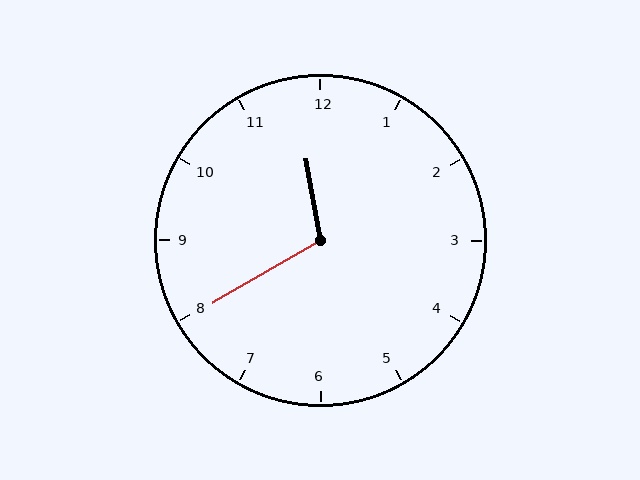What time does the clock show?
11:40.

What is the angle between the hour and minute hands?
Approximately 110 degrees.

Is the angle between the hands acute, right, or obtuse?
It is obtuse.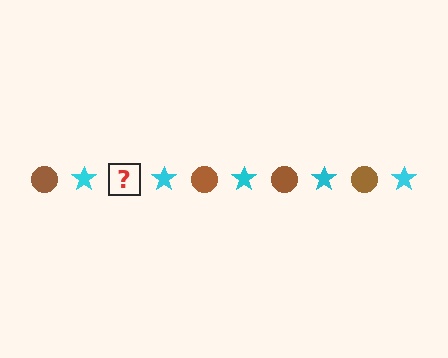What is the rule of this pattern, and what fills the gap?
The rule is that the pattern alternates between brown circle and cyan star. The gap should be filled with a brown circle.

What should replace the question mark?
The question mark should be replaced with a brown circle.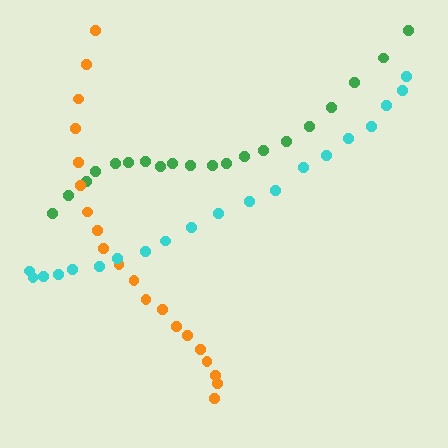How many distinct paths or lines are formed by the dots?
There are 3 distinct paths.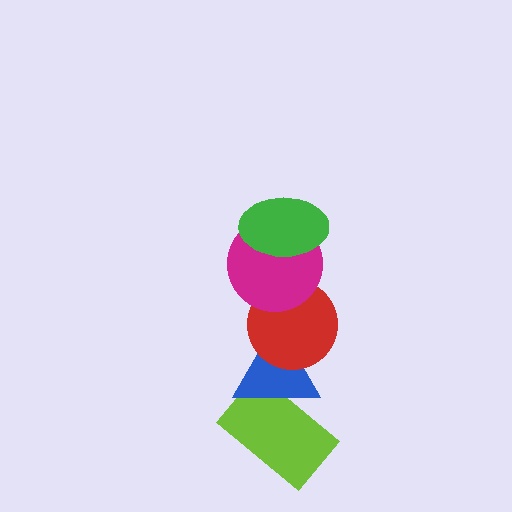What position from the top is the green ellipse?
The green ellipse is 1st from the top.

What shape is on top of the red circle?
The magenta circle is on top of the red circle.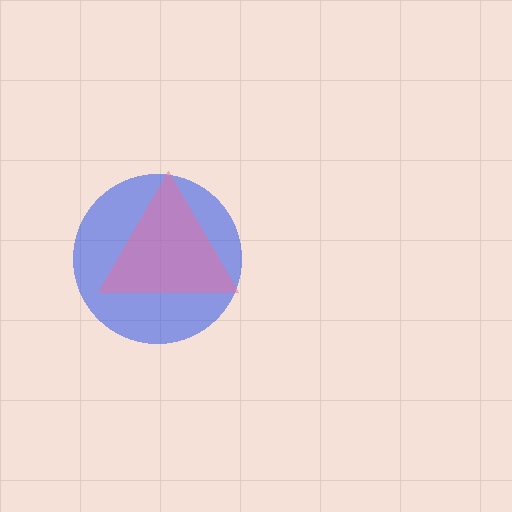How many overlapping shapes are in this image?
There are 2 overlapping shapes in the image.